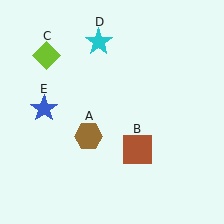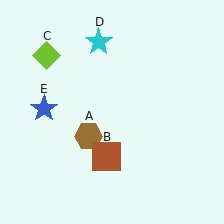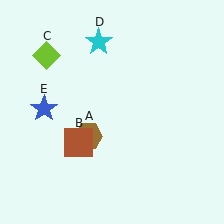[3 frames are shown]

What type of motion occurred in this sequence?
The brown square (object B) rotated clockwise around the center of the scene.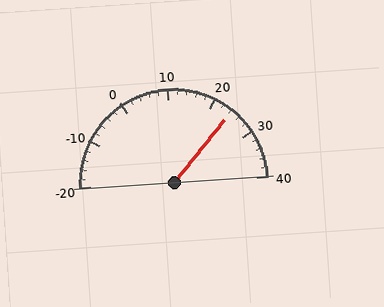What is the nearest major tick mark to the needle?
The nearest major tick mark is 20.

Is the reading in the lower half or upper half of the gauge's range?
The reading is in the upper half of the range (-20 to 40).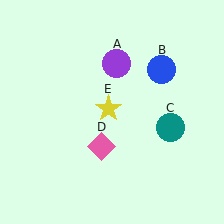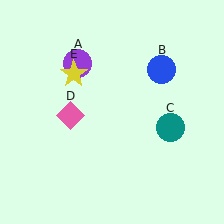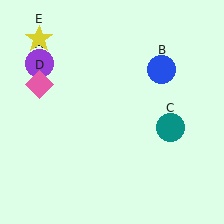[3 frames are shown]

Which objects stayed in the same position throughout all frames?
Blue circle (object B) and teal circle (object C) remained stationary.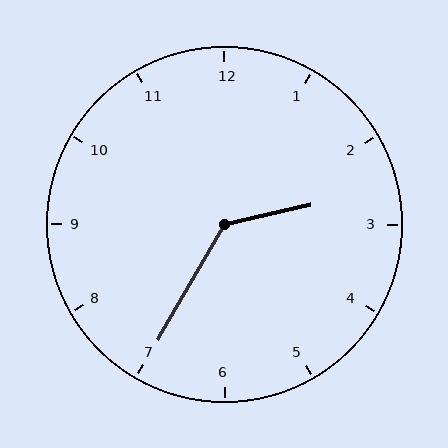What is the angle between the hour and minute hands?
Approximately 132 degrees.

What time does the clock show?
2:35.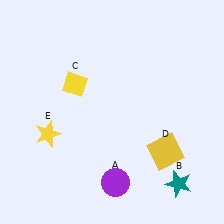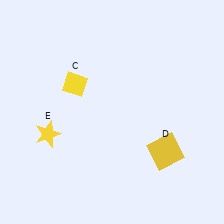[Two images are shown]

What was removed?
The teal star (B), the purple circle (A) were removed in Image 2.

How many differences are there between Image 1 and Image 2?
There are 2 differences between the two images.